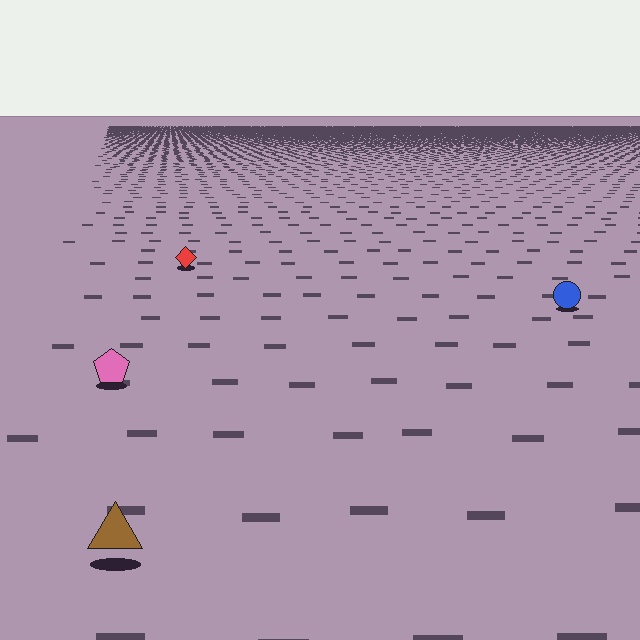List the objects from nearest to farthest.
From nearest to farthest: the brown triangle, the pink pentagon, the blue circle, the red diamond.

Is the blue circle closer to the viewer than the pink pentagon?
No. The pink pentagon is closer — you can tell from the texture gradient: the ground texture is coarser near it.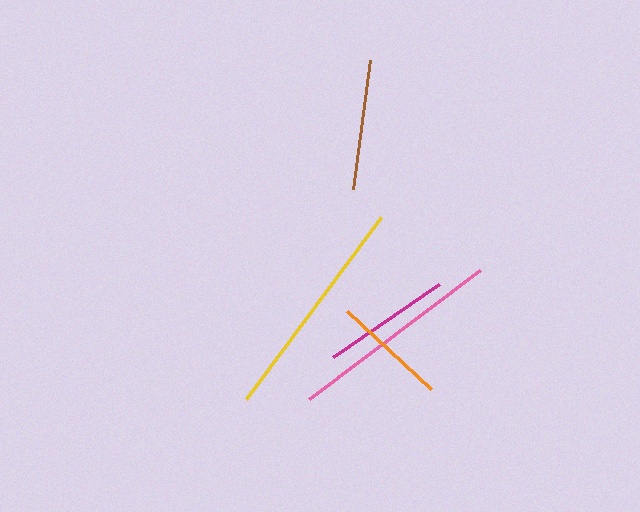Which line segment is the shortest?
The orange line is the shortest at approximately 115 pixels.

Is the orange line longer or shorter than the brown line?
The brown line is longer than the orange line.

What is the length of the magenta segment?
The magenta segment is approximately 129 pixels long.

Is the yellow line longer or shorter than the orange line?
The yellow line is longer than the orange line.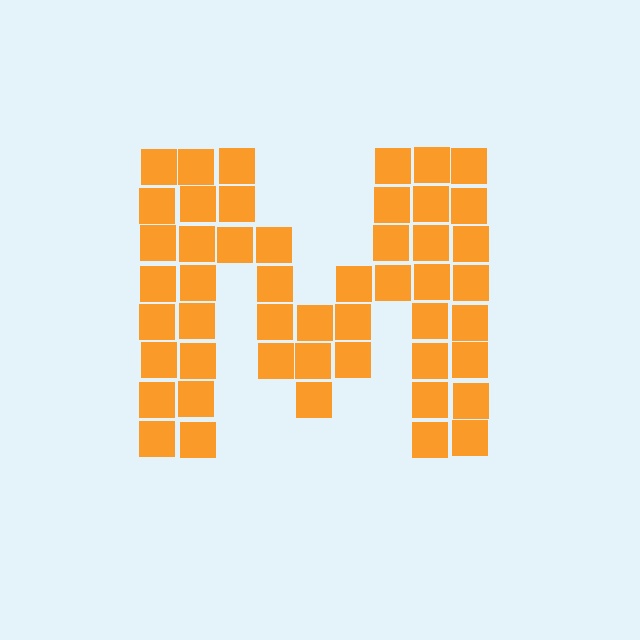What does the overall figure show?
The overall figure shows the letter M.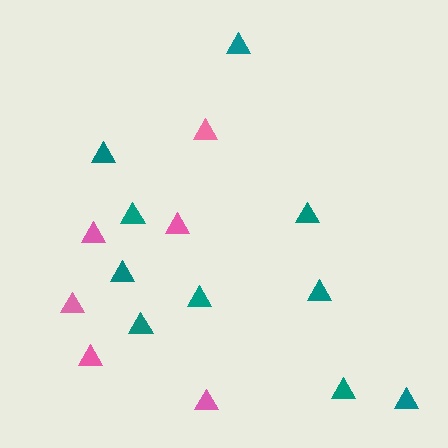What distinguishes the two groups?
There are 2 groups: one group of teal triangles (10) and one group of pink triangles (6).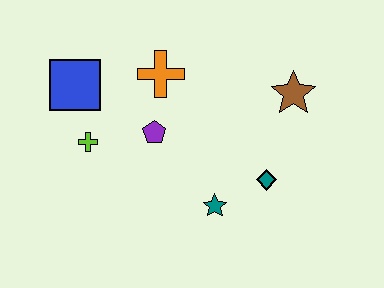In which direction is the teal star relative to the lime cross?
The teal star is to the right of the lime cross.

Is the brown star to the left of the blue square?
No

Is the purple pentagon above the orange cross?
No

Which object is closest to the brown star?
The teal diamond is closest to the brown star.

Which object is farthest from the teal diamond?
The blue square is farthest from the teal diamond.